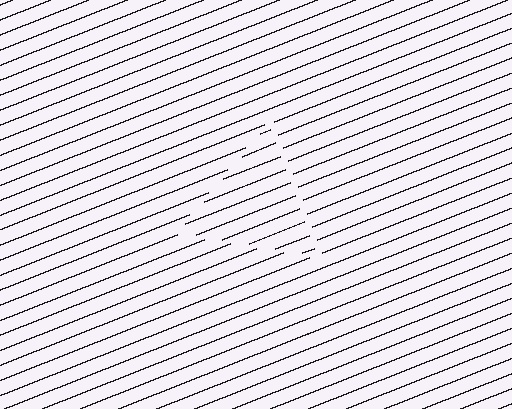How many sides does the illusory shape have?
3 sides — the line-ends trace a triangle.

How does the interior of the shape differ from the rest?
The interior of the shape contains the same grating, shifted by half a period — the contour is defined by the phase discontinuity where line-ends from the inner and outer gratings abut.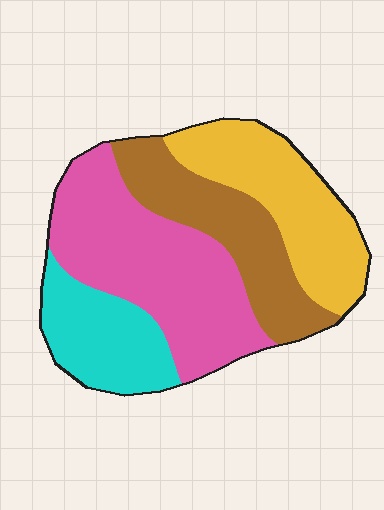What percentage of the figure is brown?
Brown takes up about one fifth (1/5) of the figure.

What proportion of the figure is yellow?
Yellow covers around 25% of the figure.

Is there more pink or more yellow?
Pink.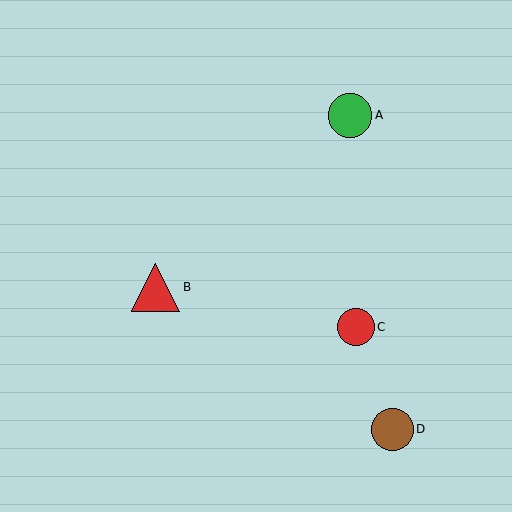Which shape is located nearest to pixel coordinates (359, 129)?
The green circle (labeled A) at (350, 115) is nearest to that location.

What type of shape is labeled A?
Shape A is a green circle.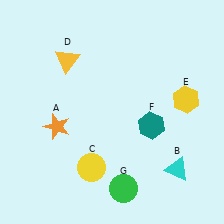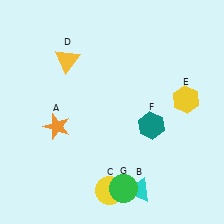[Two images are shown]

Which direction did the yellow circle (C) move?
The yellow circle (C) moved down.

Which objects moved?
The objects that moved are: the cyan triangle (B), the yellow circle (C).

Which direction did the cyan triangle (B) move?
The cyan triangle (B) moved left.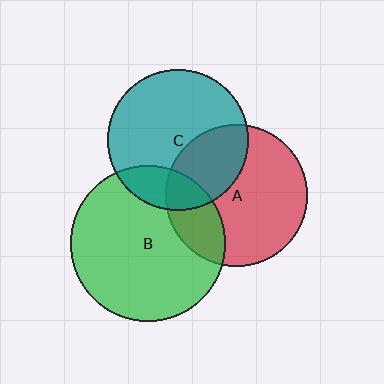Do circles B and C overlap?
Yes.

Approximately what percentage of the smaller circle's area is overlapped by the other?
Approximately 20%.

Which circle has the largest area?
Circle B (green).